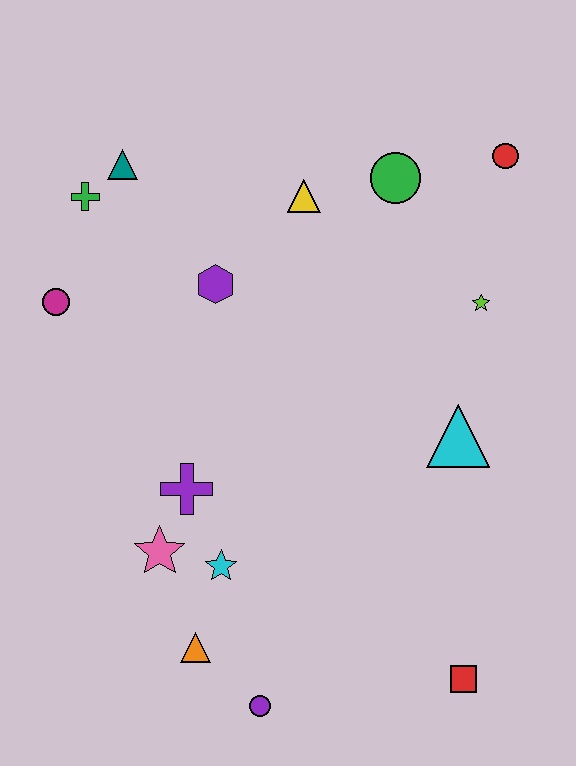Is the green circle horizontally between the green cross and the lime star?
Yes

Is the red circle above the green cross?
Yes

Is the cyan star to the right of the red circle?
No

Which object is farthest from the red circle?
The purple circle is farthest from the red circle.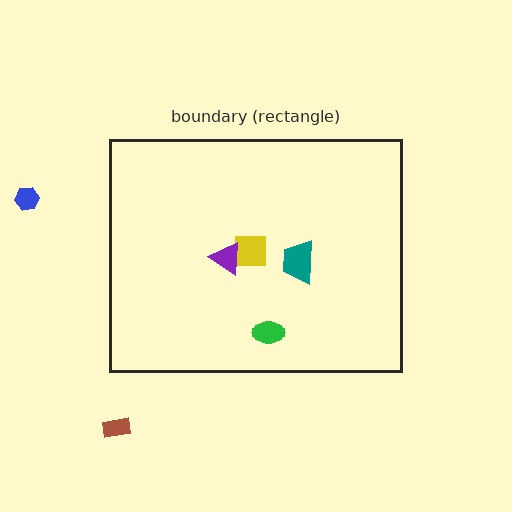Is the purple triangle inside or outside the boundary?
Inside.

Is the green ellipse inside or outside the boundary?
Inside.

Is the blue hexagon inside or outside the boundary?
Outside.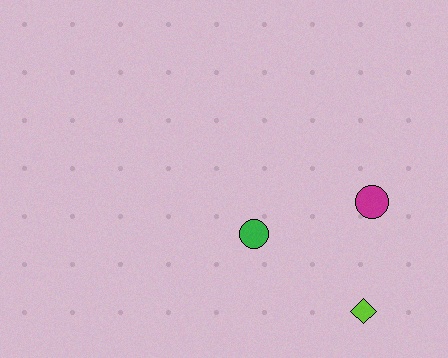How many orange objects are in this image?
There are no orange objects.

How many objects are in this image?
There are 3 objects.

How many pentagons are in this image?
There are no pentagons.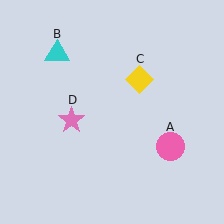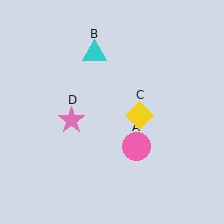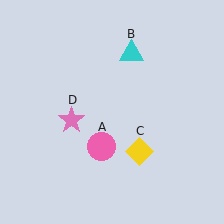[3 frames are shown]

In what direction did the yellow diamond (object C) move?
The yellow diamond (object C) moved down.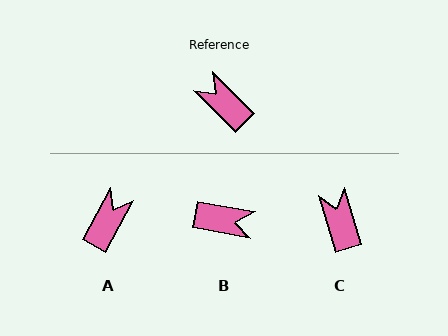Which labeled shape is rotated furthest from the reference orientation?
B, about 145 degrees away.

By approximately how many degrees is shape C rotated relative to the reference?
Approximately 29 degrees clockwise.